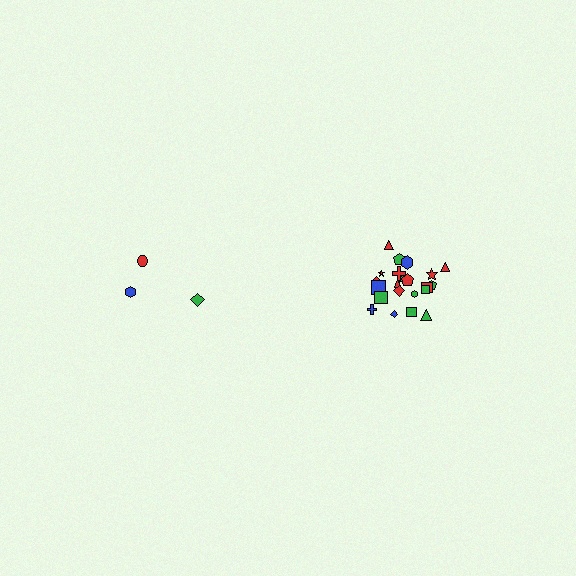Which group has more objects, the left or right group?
The right group.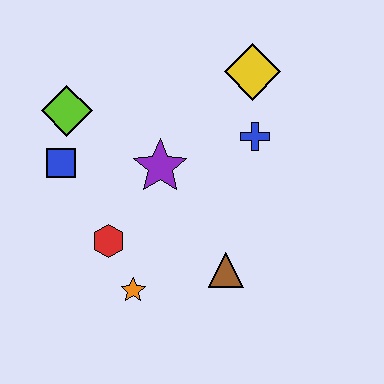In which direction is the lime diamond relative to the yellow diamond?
The lime diamond is to the left of the yellow diamond.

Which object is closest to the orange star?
The red hexagon is closest to the orange star.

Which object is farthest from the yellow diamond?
The orange star is farthest from the yellow diamond.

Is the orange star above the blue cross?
No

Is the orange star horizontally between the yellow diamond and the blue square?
Yes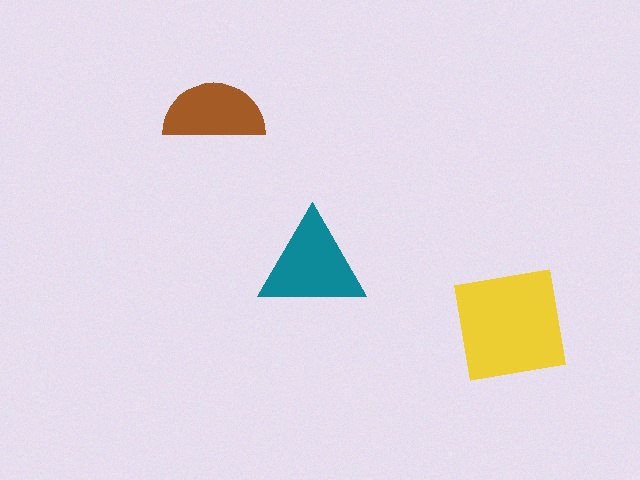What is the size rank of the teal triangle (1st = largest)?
2nd.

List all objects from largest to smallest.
The yellow square, the teal triangle, the brown semicircle.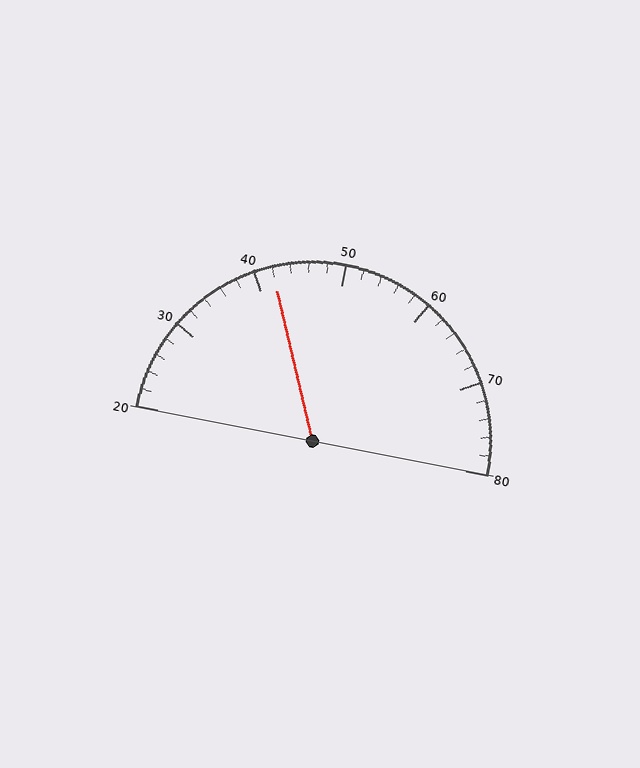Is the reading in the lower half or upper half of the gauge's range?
The reading is in the lower half of the range (20 to 80).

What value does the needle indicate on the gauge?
The needle indicates approximately 42.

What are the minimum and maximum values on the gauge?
The gauge ranges from 20 to 80.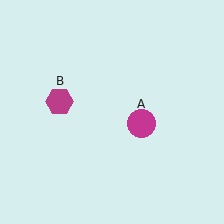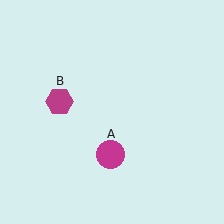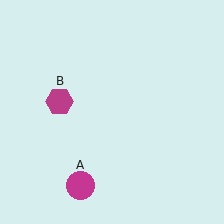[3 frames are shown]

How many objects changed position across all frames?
1 object changed position: magenta circle (object A).